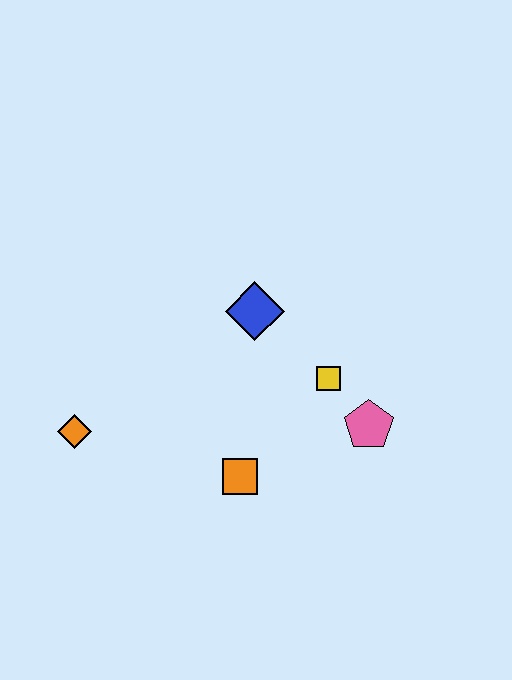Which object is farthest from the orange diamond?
The pink pentagon is farthest from the orange diamond.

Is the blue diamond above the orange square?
Yes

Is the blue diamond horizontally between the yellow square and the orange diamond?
Yes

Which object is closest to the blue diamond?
The yellow square is closest to the blue diamond.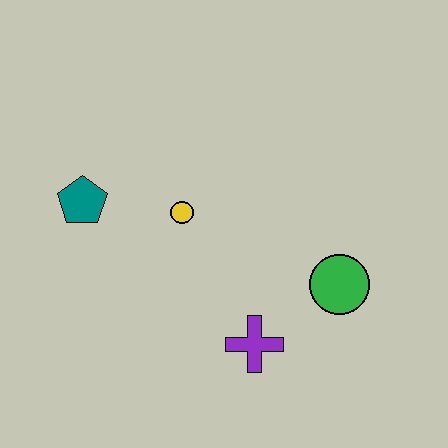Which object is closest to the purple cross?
The green circle is closest to the purple cross.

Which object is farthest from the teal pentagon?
The green circle is farthest from the teal pentagon.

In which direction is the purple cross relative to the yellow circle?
The purple cross is below the yellow circle.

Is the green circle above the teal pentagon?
No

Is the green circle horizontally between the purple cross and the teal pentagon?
No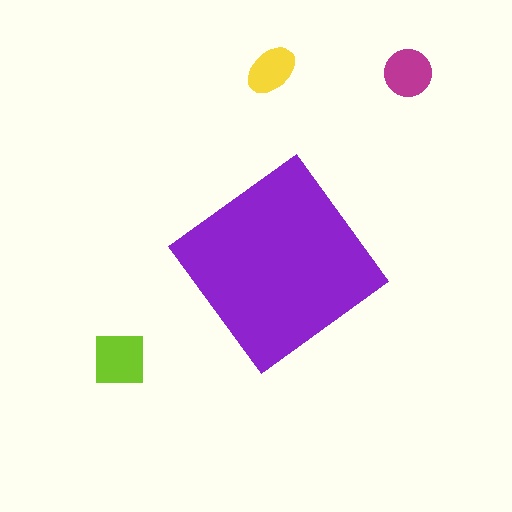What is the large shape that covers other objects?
A purple diamond.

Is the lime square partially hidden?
No, the lime square is fully visible.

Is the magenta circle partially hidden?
No, the magenta circle is fully visible.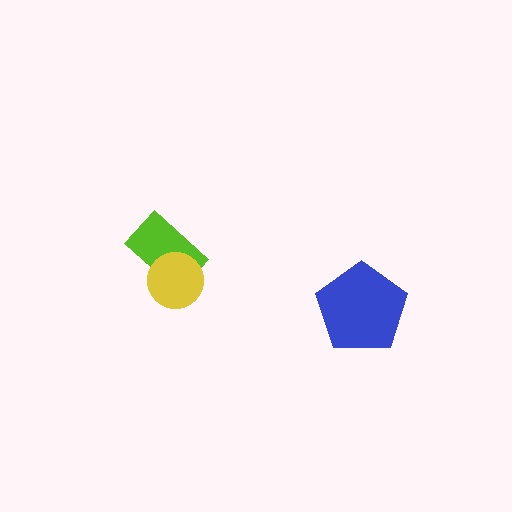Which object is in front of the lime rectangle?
The yellow circle is in front of the lime rectangle.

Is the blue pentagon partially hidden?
No, no other shape covers it.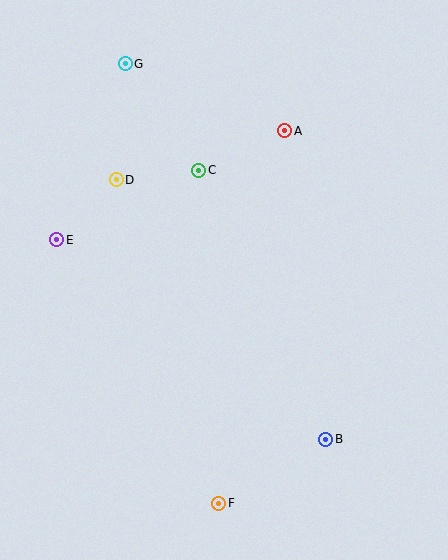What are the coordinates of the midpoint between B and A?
The midpoint between B and A is at (305, 285).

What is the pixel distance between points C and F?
The distance between C and F is 334 pixels.